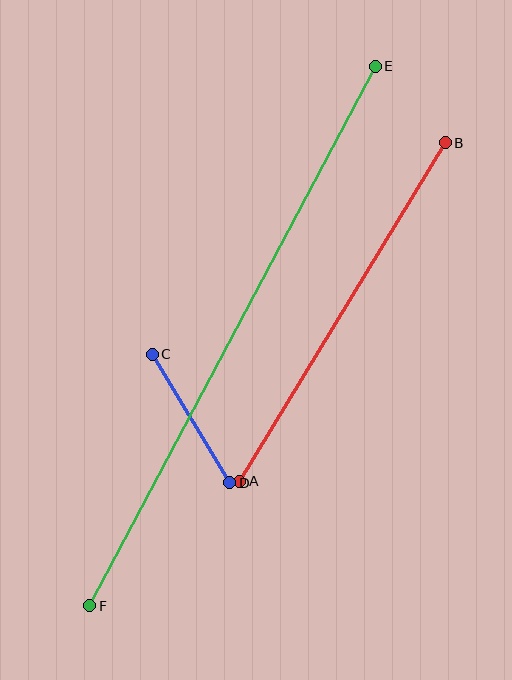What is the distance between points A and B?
The distance is approximately 396 pixels.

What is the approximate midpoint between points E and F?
The midpoint is at approximately (232, 336) pixels.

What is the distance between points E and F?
The distance is approximately 611 pixels.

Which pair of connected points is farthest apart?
Points E and F are farthest apart.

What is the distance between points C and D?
The distance is approximately 150 pixels.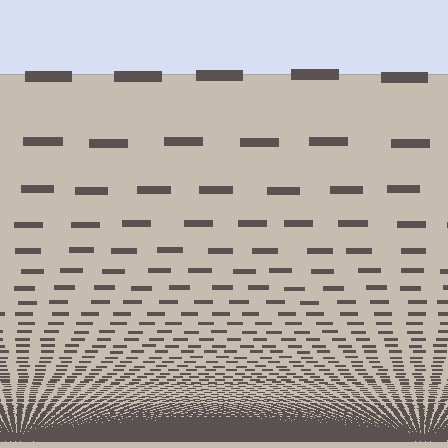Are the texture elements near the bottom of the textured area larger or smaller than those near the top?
Smaller. The gradient is inverted — elements near the bottom are smaller and denser.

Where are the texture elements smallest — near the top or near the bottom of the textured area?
Near the bottom.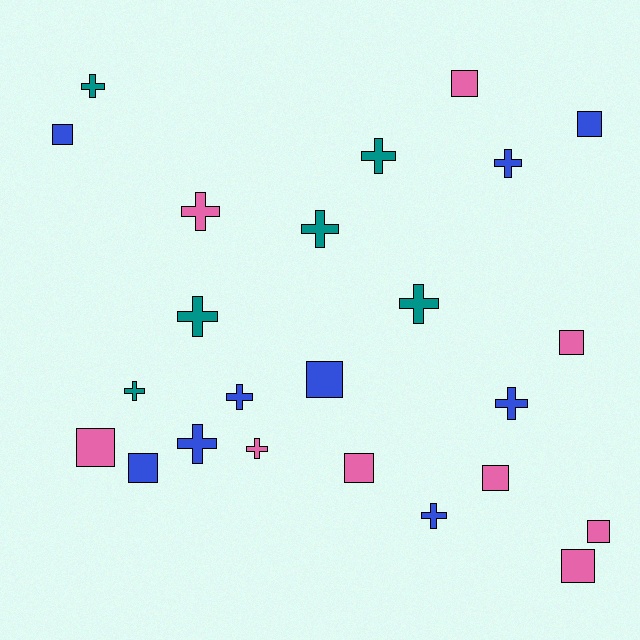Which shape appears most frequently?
Cross, with 13 objects.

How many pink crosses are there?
There are 2 pink crosses.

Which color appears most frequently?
Blue, with 9 objects.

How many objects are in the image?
There are 24 objects.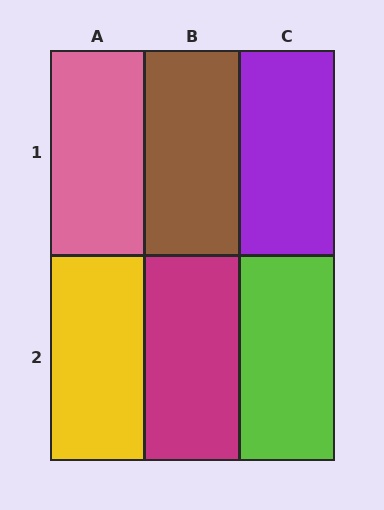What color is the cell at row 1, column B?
Brown.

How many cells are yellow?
1 cell is yellow.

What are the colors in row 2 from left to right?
Yellow, magenta, lime.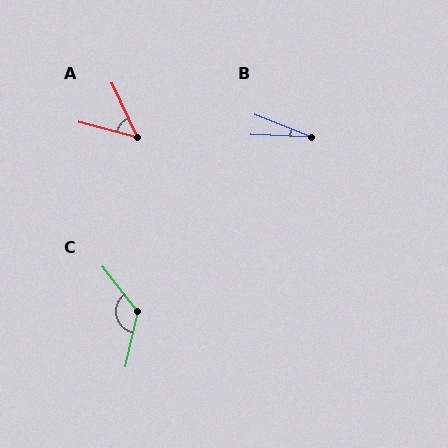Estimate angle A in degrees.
Approximately 50 degrees.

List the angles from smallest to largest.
B (19°), A (50°), C (130°).